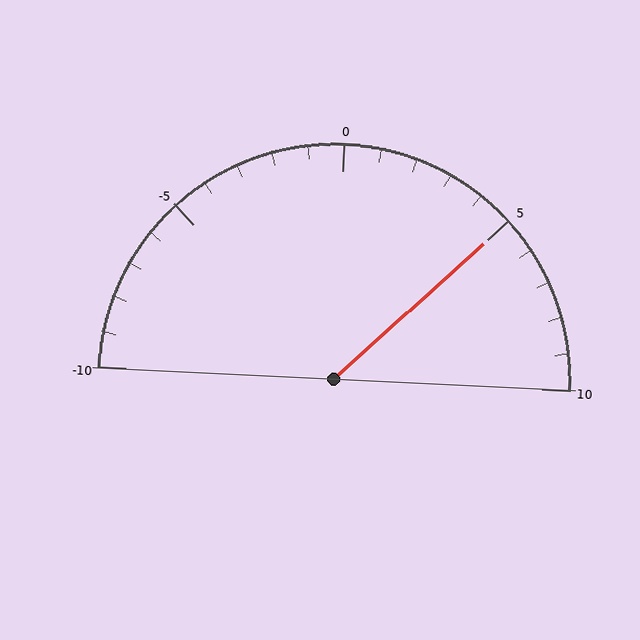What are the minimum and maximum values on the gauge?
The gauge ranges from -10 to 10.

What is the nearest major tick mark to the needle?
The nearest major tick mark is 5.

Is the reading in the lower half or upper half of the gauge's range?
The reading is in the upper half of the range (-10 to 10).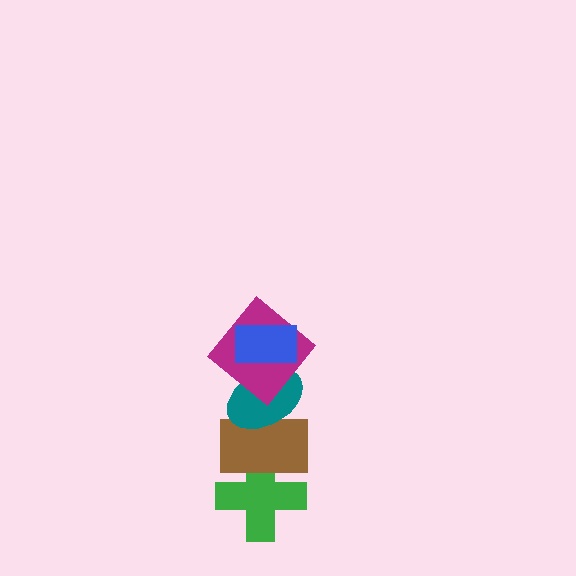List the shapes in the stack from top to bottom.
From top to bottom: the blue rectangle, the magenta diamond, the teal ellipse, the brown rectangle, the green cross.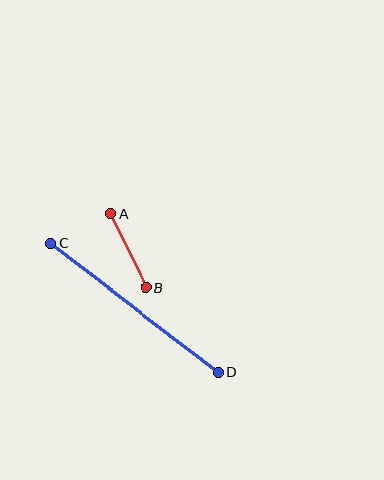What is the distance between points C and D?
The distance is approximately 212 pixels.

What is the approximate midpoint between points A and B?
The midpoint is at approximately (128, 251) pixels.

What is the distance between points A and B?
The distance is approximately 81 pixels.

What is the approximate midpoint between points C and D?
The midpoint is at approximately (134, 308) pixels.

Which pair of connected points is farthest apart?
Points C and D are farthest apart.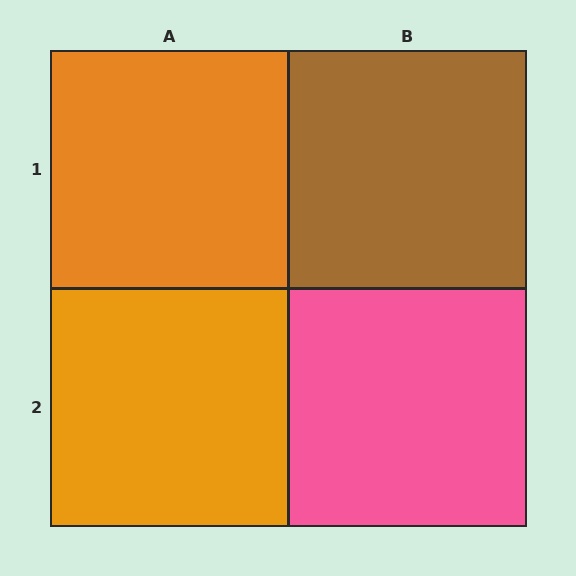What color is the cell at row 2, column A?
Orange.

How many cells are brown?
1 cell is brown.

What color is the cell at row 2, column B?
Pink.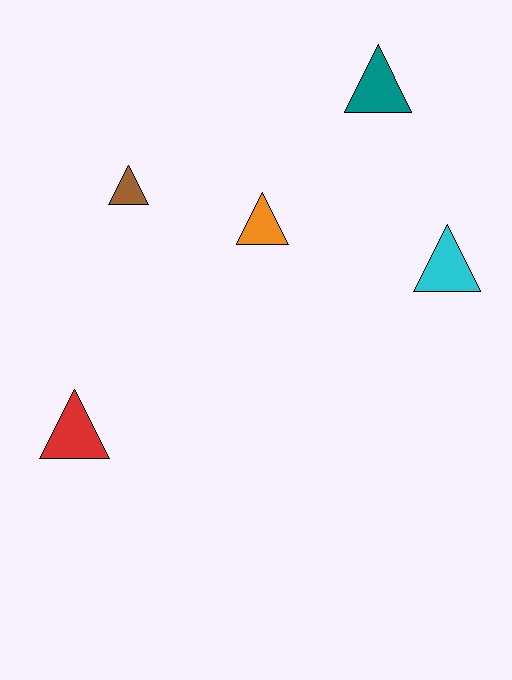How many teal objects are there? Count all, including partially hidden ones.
There is 1 teal object.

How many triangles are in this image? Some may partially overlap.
There are 5 triangles.